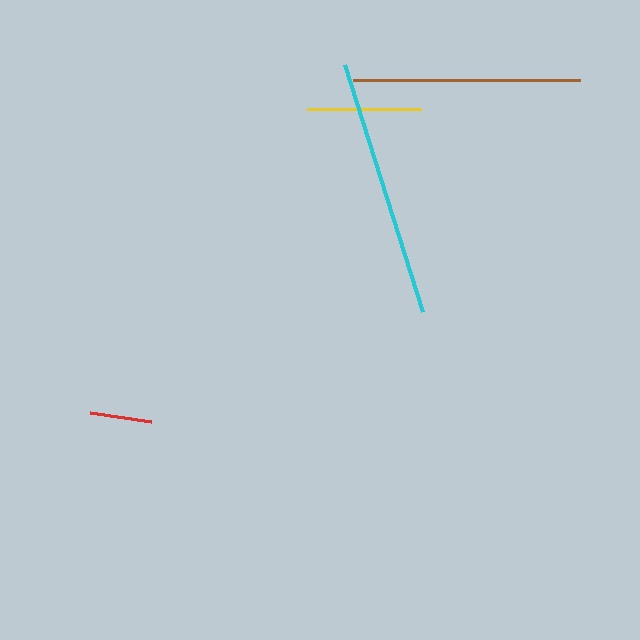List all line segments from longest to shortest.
From longest to shortest: cyan, brown, yellow, red.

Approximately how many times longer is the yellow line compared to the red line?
The yellow line is approximately 1.8 times the length of the red line.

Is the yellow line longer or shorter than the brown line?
The brown line is longer than the yellow line.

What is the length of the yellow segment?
The yellow segment is approximately 113 pixels long.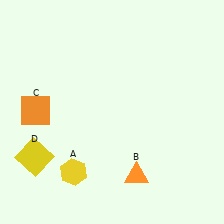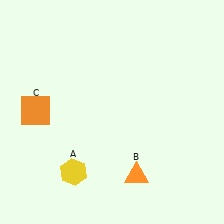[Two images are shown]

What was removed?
The yellow square (D) was removed in Image 2.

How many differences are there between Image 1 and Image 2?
There is 1 difference between the two images.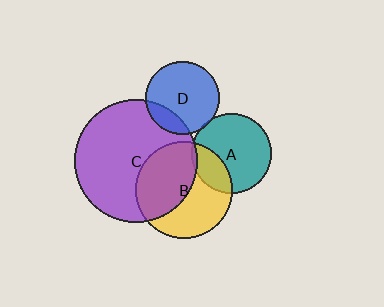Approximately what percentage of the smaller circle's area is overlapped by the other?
Approximately 5%.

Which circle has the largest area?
Circle C (purple).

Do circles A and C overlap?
Yes.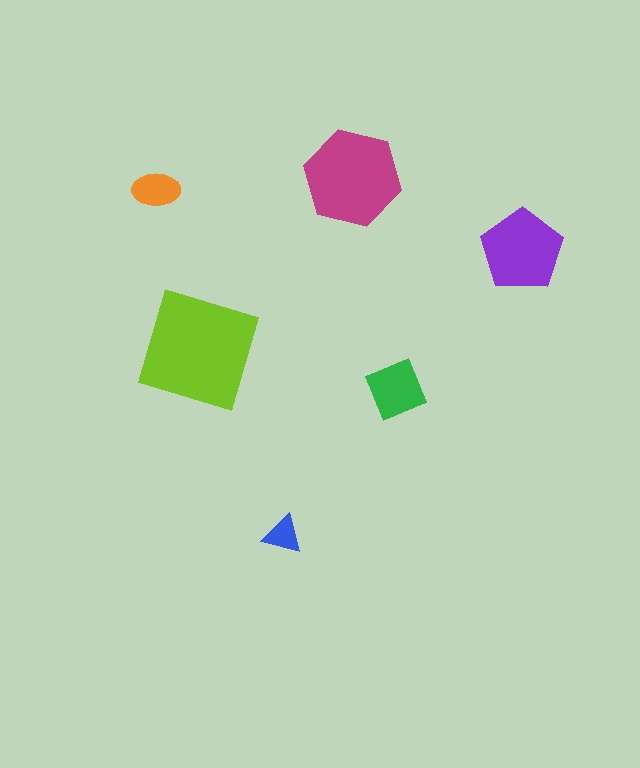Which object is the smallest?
The blue triangle.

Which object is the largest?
The lime square.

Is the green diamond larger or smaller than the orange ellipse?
Larger.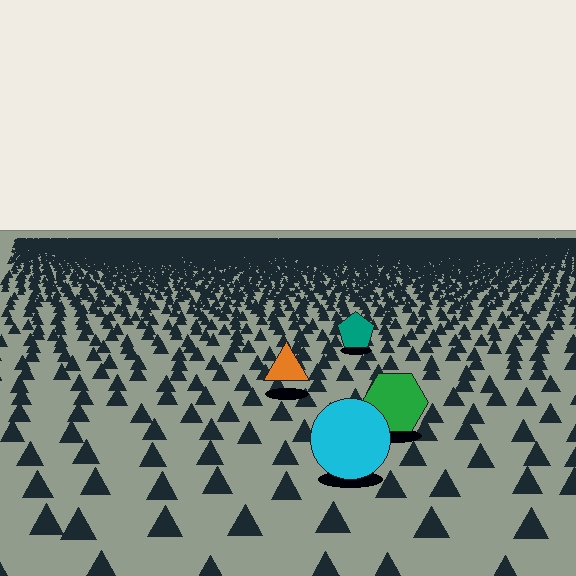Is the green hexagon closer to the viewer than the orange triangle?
Yes. The green hexagon is closer — you can tell from the texture gradient: the ground texture is coarser near it.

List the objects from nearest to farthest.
From nearest to farthest: the cyan circle, the green hexagon, the orange triangle, the teal pentagon.